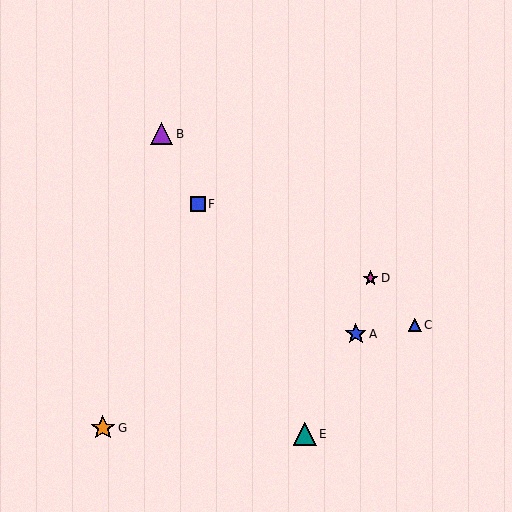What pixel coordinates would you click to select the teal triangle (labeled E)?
Click at (305, 434) to select the teal triangle E.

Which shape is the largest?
The orange star (labeled G) is the largest.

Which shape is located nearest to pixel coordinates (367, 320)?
The blue star (labeled A) at (356, 334) is nearest to that location.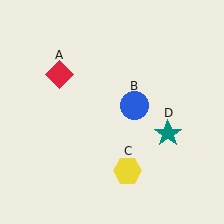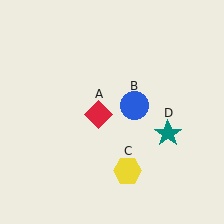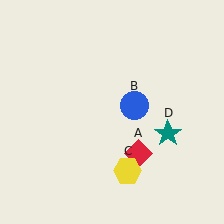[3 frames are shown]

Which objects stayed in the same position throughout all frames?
Blue circle (object B) and yellow hexagon (object C) and teal star (object D) remained stationary.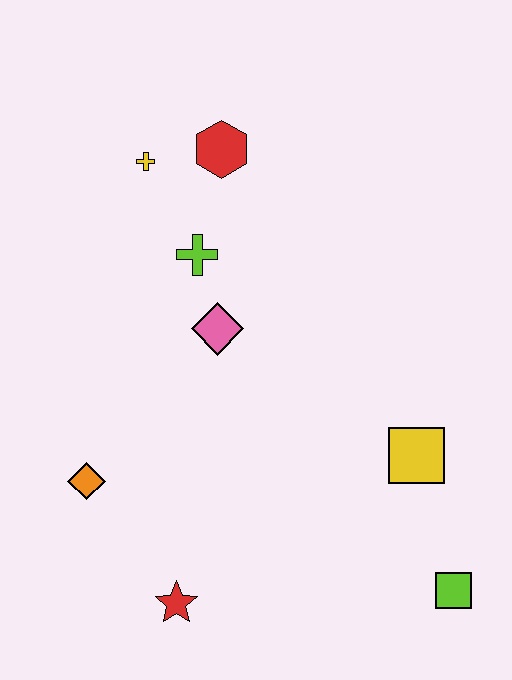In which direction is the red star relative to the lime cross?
The red star is below the lime cross.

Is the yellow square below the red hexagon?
Yes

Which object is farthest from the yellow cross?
The lime square is farthest from the yellow cross.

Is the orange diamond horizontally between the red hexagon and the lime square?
No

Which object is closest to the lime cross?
The pink diamond is closest to the lime cross.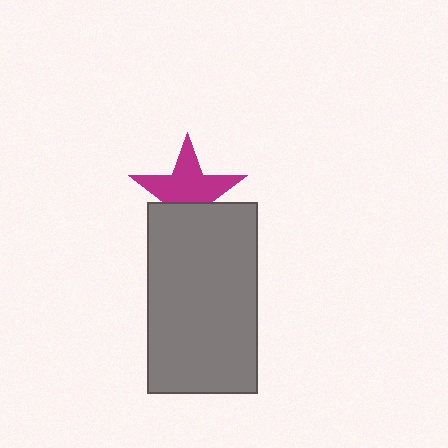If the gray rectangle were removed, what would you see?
You would see the complete magenta star.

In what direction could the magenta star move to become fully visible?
The magenta star could move up. That would shift it out from behind the gray rectangle entirely.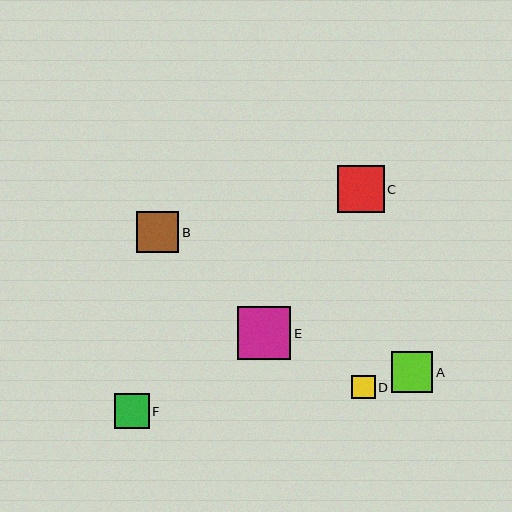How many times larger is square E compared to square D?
Square E is approximately 2.2 times the size of square D.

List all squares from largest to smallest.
From largest to smallest: E, C, B, A, F, D.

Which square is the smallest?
Square D is the smallest with a size of approximately 24 pixels.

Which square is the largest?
Square E is the largest with a size of approximately 53 pixels.